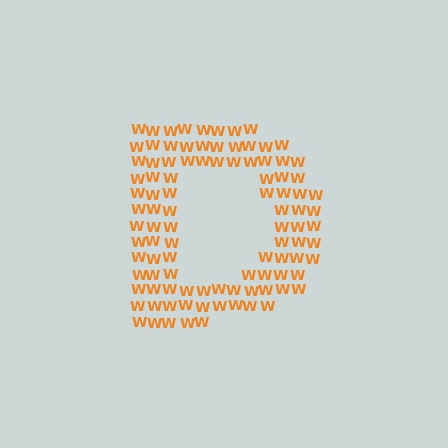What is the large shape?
The large shape is the letter D.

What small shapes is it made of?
It is made of small letter W's.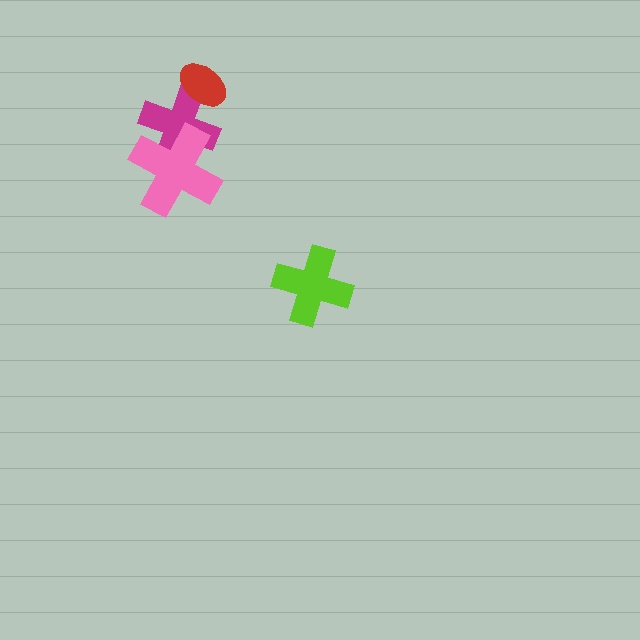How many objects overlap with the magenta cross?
2 objects overlap with the magenta cross.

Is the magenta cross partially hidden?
Yes, it is partially covered by another shape.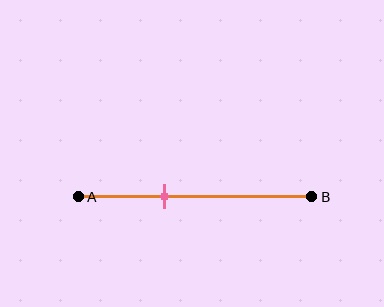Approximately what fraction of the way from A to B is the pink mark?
The pink mark is approximately 35% of the way from A to B.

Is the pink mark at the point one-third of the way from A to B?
No, the mark is at about 35% from A, not at the 33% one-third point.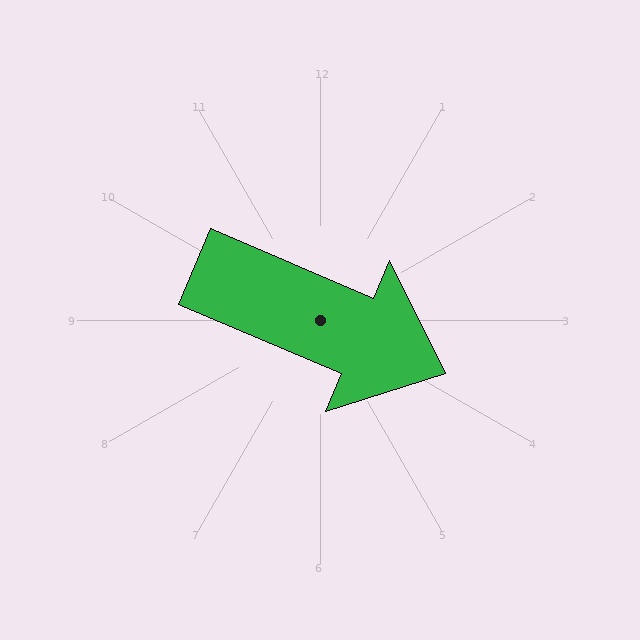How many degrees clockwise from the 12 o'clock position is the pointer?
Approximately 113 degrees.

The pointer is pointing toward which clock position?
Roughly 4 o'clock.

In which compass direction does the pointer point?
Southeast.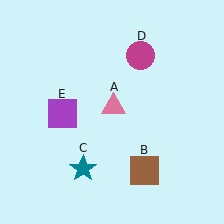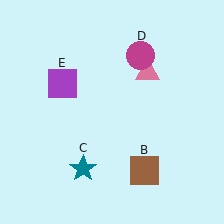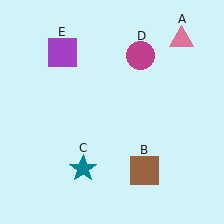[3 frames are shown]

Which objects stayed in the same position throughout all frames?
Brown square (object B) and teal star (object C) and magenta circle (object D) remained stationary.